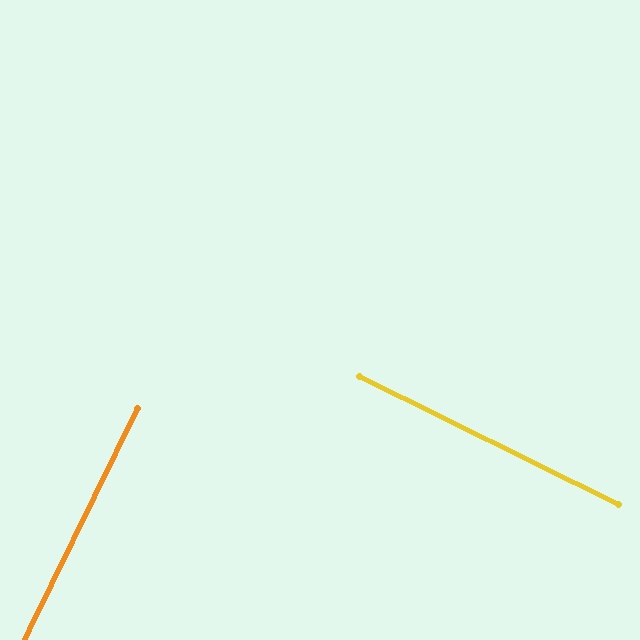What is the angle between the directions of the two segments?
Approximately 90 degrees.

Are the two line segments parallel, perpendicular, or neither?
Perpendicular — they meet at approximately 90°.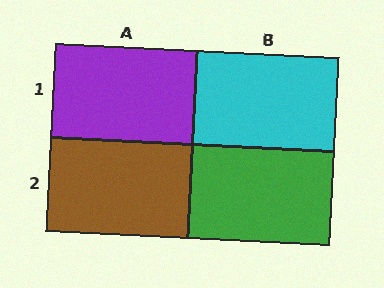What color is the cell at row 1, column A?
Purple.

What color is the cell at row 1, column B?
Cyan.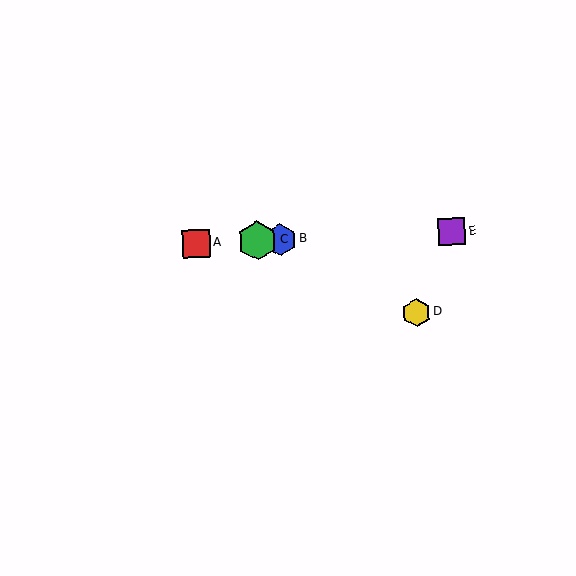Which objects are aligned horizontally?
Objects A, B, C, E are aligned horizontally.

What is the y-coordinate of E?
Object E is at y≈232.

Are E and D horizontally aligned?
No, E is at y≈232 and D is at y≈313.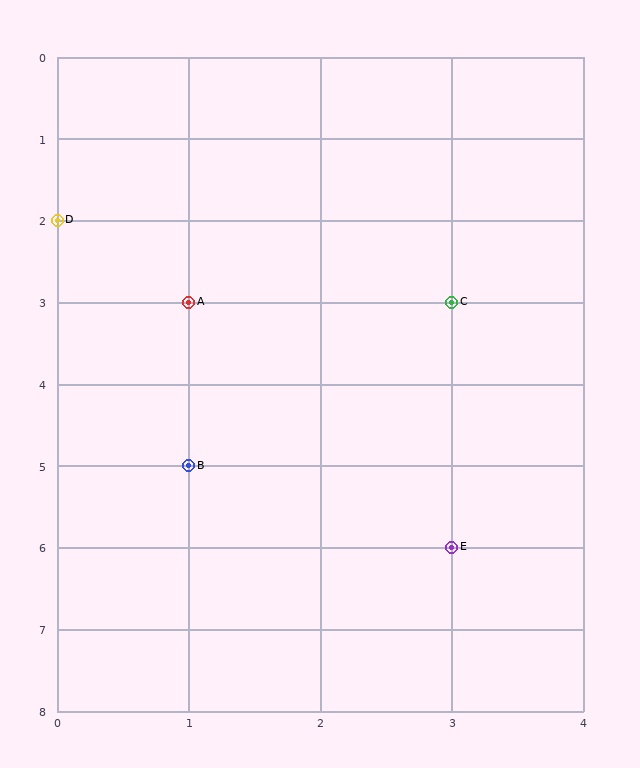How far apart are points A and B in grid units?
Points A and B are 2 rows apart.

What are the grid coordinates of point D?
Point D is at grid coordinates (0, 2).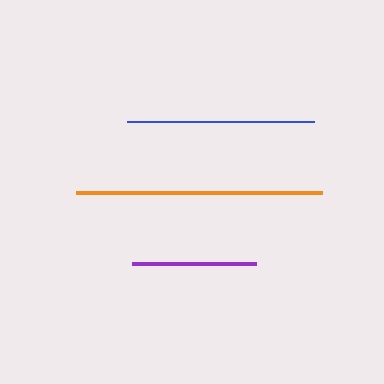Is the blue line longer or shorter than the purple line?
The blue line is longer than the purple line.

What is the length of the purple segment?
The purple segment is approximately 124 pixels long.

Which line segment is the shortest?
The purple line is the shortest at approximately 124 pixels.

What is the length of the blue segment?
The blue segment is approximately 187 pixels long.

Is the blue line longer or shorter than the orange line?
The orange line is longer than the blue line.